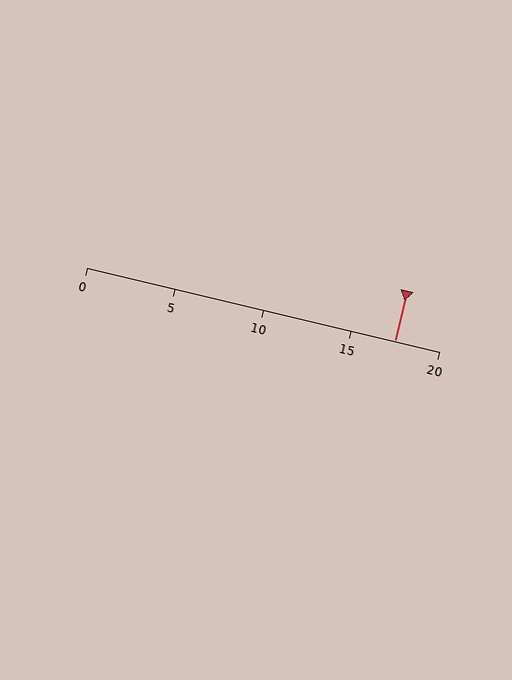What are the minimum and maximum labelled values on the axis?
The axis runs from 0 to 20.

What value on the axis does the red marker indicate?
The marker indicates approximately 17.5.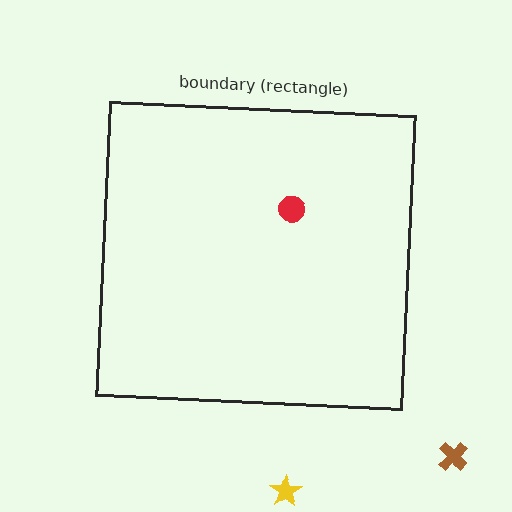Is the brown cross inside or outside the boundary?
Outside.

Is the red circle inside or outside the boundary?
Inside.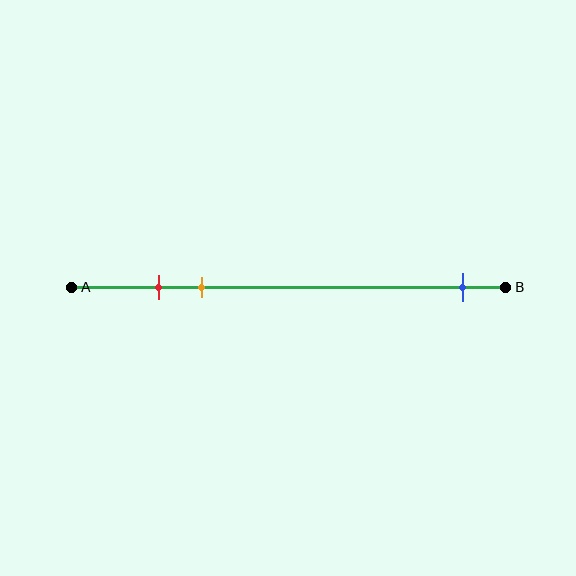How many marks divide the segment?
There are 3 marks dividing the segment.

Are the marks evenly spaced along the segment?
No, the marks are not evenly spaced.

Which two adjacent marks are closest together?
The red and orange marks are the closest adjacent pair.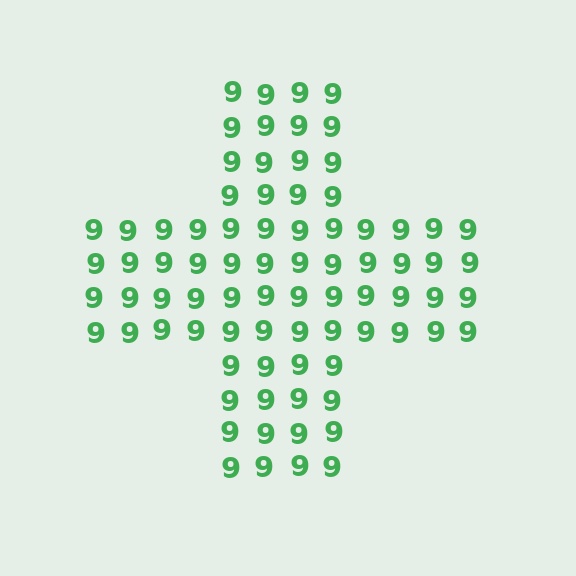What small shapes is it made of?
It is made of small digit 9's.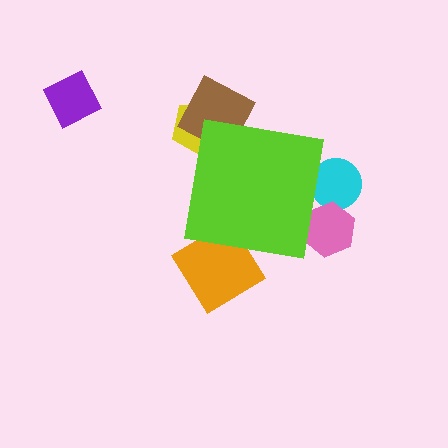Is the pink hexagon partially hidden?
Yes, the pink hexagon is partially hidden behind the lime square.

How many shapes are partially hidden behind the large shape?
5 shapes are partially hidden.